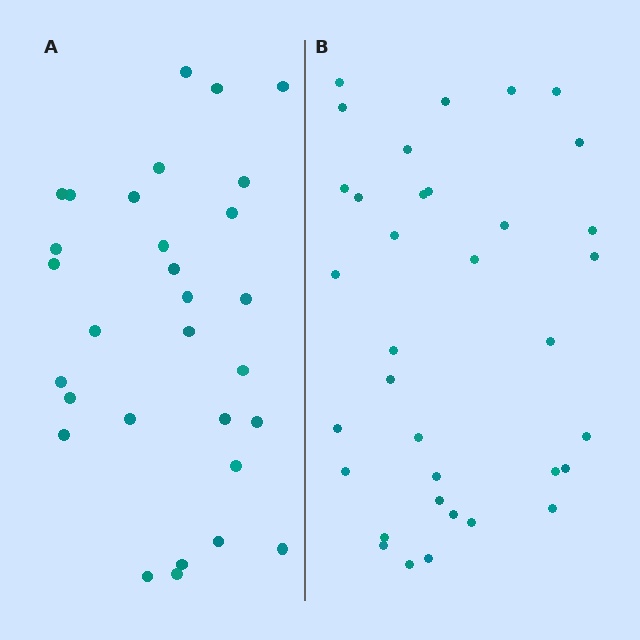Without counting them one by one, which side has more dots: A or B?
Region B (the right region) has more dots.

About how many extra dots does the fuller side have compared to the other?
Region B has about 5 more dots than region A.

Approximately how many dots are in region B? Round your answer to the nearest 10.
About 40 dots. (The exact count is 35, which rounds to 40.)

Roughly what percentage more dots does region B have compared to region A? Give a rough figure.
About 15% more.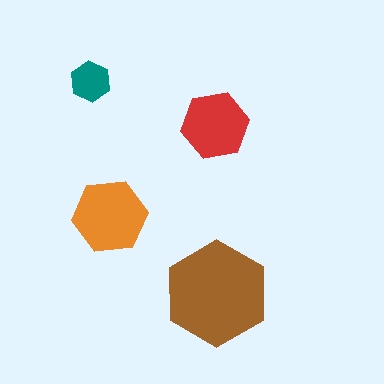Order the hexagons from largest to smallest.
the brown one, the orange one, the red one, the teal one.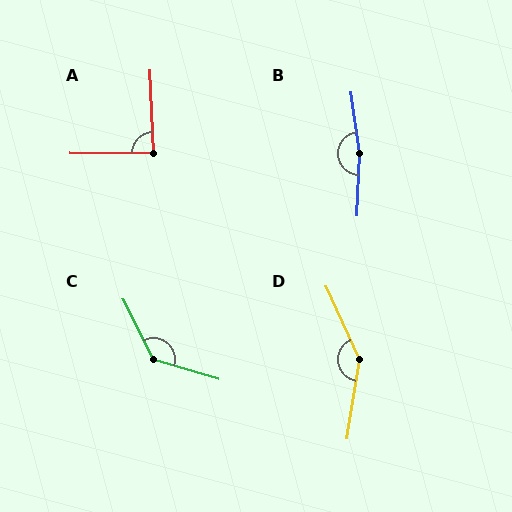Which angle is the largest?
B, at approximately 170 degrees.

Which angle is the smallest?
A, at approximately 88 degrees.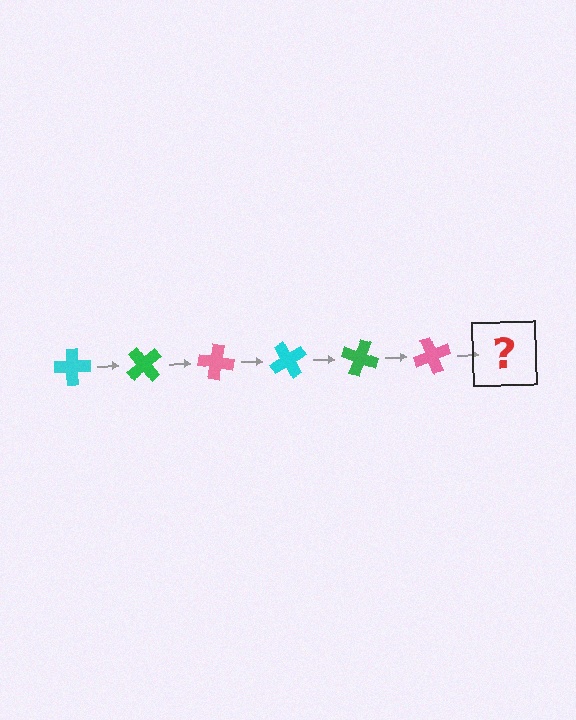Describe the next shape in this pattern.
It should be a cyan cross, rotated 300 degrees from the start.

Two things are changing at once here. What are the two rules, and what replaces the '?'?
The two rules are that it rotates 50 degrees each step and the color cycles through cyan, green, and pink. The '?' should be a cyan cross, rotated 300 degrees from the start.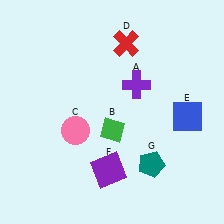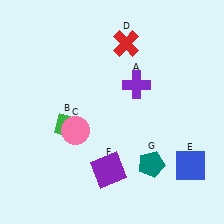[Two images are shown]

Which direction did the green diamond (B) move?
The green diamond (B) moved left.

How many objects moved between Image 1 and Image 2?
2 objects moved between the two images.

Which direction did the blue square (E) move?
The blue square (E) moved down.